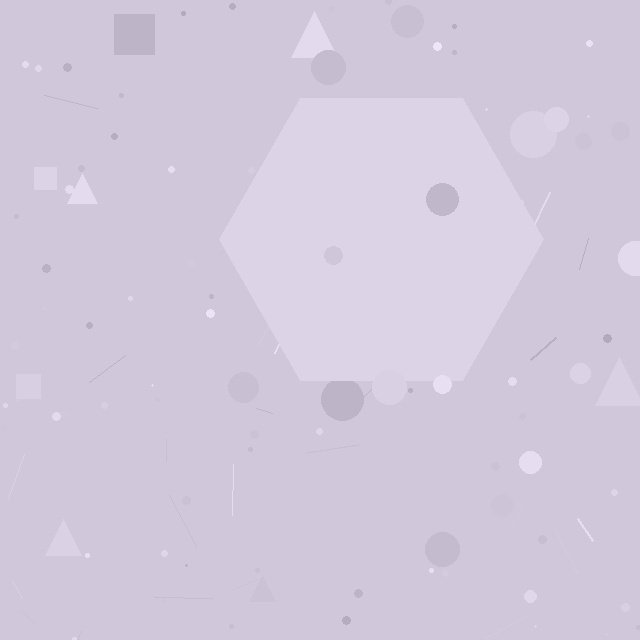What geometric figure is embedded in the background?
A hexagon is embedded in the background.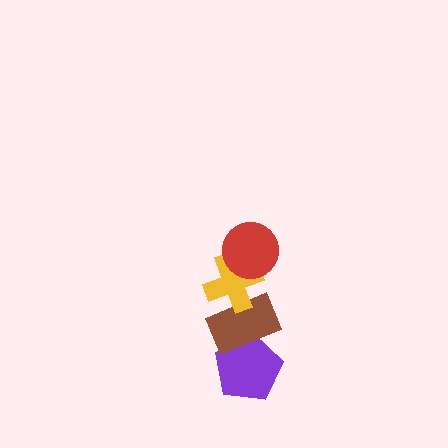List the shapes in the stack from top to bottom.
From top to bottom: the red circle, the yellow cross, the brown rectangle, the purple pentagon.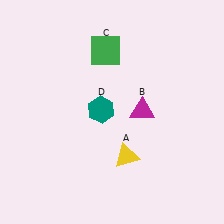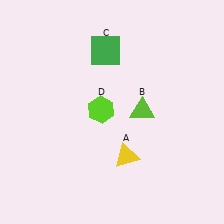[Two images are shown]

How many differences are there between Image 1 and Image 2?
There are 2 differences between the two images.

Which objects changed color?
B changed from magenta to lime. D changed from teal to lime.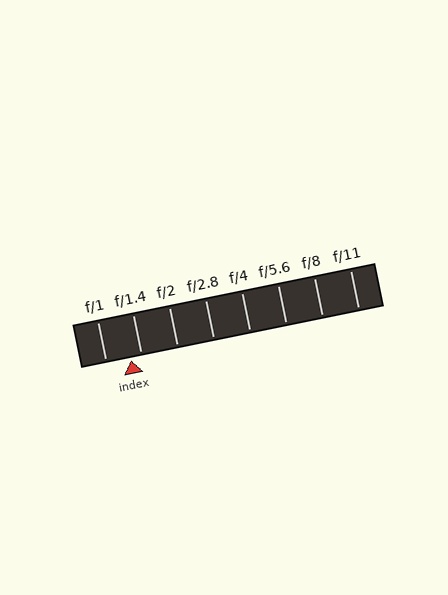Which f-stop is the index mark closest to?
The index mark is closest to f/1.4.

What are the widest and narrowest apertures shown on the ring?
The widest aperture shown is f/1 and the narrowest is f/11.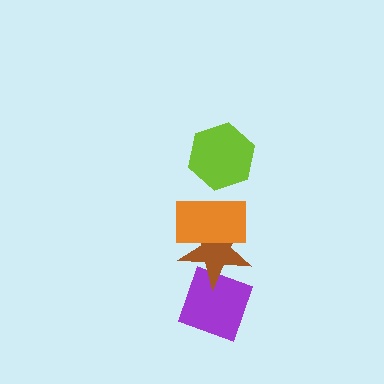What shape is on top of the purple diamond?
The brown star is on top of the purple diamond.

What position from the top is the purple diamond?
The purple diamond is 4th from the top.